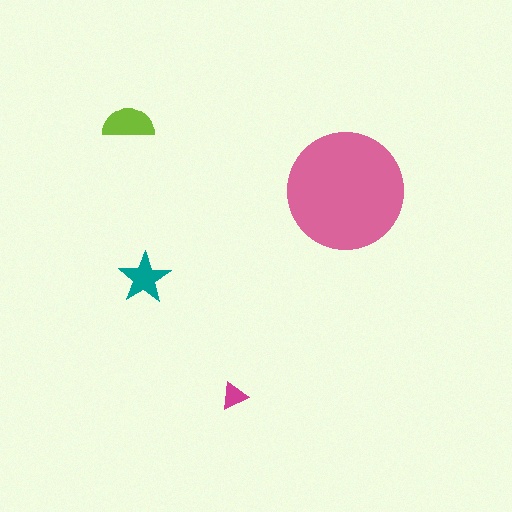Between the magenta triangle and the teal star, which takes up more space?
The teal star.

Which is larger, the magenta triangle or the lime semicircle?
The lime semicircle.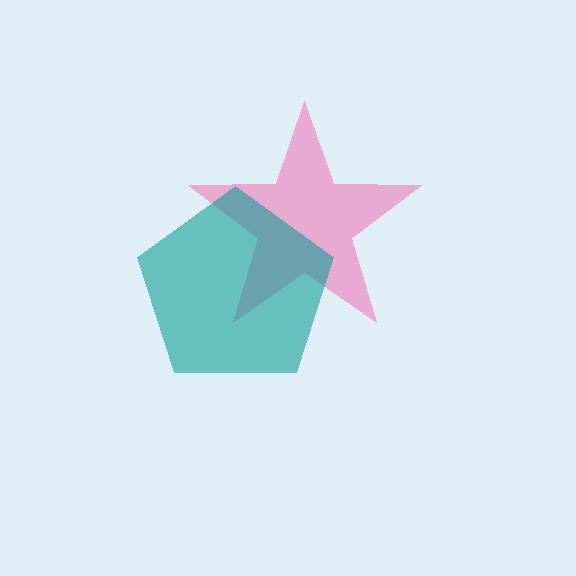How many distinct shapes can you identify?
There are 2 distinct shapes: a pink star, a teal pentagon.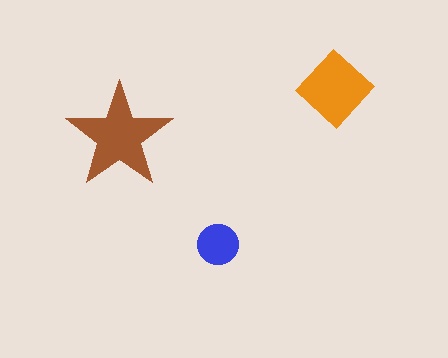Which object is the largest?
The brown star.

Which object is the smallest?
The blue circle.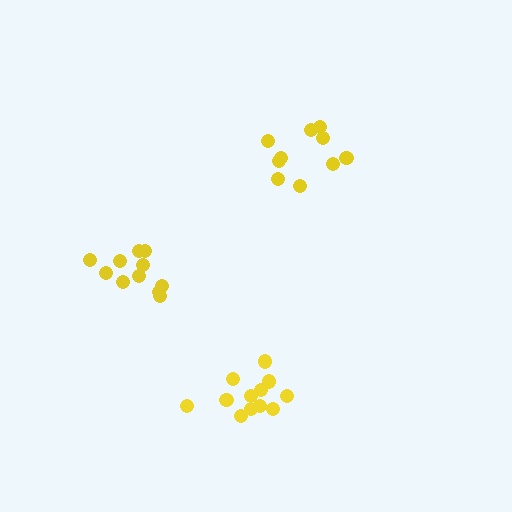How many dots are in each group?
Group 1: 12 dots, Group 2: 10 dots, Group 3: 11 dots (33 total).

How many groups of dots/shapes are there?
There are 3 groups.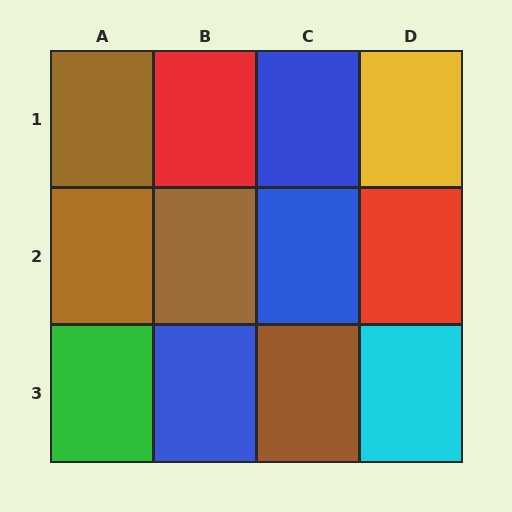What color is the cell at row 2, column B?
Brown.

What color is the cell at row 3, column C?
Brown.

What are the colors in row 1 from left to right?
Brown, red, blue, yellow.